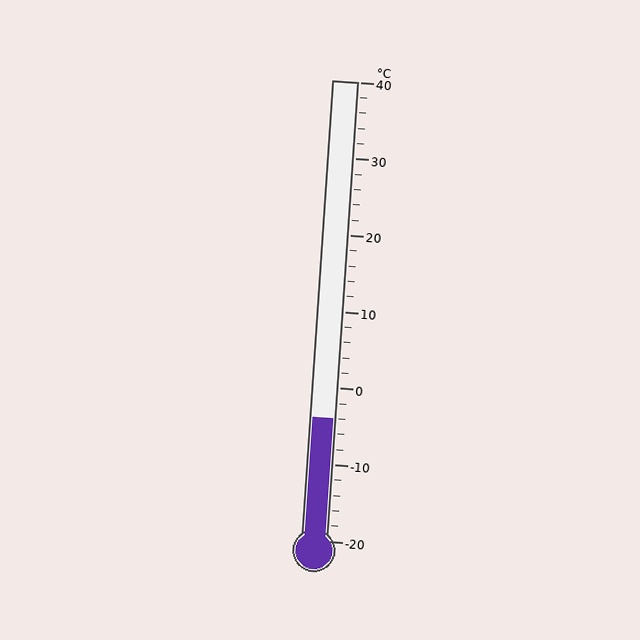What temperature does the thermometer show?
The thermometer shows approximately -4°C.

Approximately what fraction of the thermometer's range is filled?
The thermometer is filled to approximately 25% of its range.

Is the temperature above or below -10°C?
The temperature is above -10°C.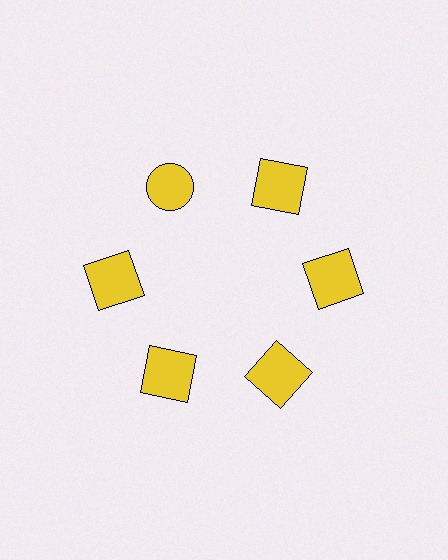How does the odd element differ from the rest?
It has a different shape: circle instead of square.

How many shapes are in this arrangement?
There are 6 shapes arranged in a ring pattern.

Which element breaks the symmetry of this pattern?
The yellow circle at roughly the 11 o'clock position breaks the symmetry. All other shapes are yellow squares.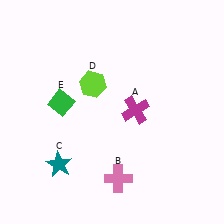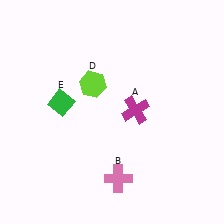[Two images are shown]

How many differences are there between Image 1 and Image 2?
There is 1 difference between the two images.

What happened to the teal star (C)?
The teal star (C) was removed in Image 2. It was in the bottom-left area of Image 1.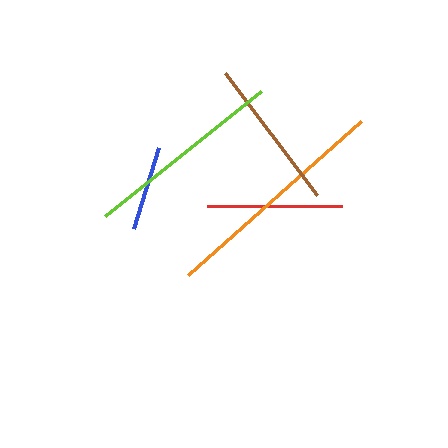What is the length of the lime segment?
The lime segment is approximately 200 pixels long.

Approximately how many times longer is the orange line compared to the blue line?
The orange line is approximately 2.7 times the length of the blue line.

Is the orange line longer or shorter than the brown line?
The orange line is longer than the brown line.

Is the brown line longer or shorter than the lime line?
The lime line is longer than the brown line.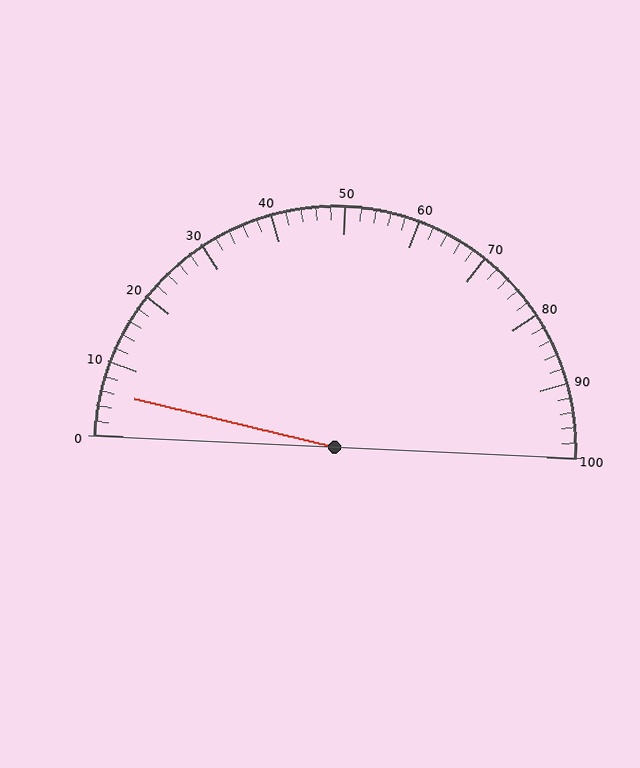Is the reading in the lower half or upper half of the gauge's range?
The reading is in the lower half of the range (0 to 100).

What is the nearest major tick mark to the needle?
The nearest major tick mark is 10.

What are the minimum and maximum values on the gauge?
The gauge ranges from 0 to 100.